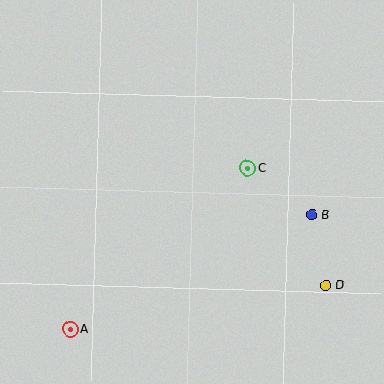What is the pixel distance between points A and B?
The distance between A and B is 267 pixels.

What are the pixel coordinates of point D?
Point D is at (326, 285).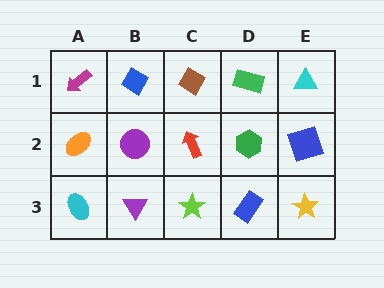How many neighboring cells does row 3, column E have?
2.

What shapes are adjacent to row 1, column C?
A red arrow (row 2, column C), a blue diamond (row 1, column B), a green rectangle (row 1, column D).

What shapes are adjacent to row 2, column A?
A magenta arrow (row 1, column A), a cyan ellipse (row 3, column A), a purple circle (row 2, column B).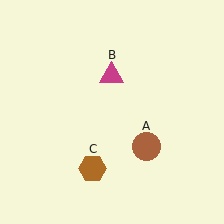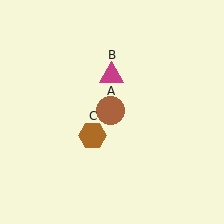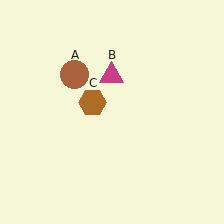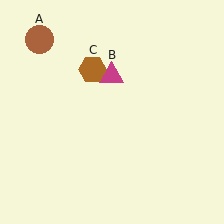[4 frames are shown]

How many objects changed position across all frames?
2 objects changed position: brown circle (object A), brown hexagon (object C).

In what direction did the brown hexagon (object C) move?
The brown hexagon (object C) moved up.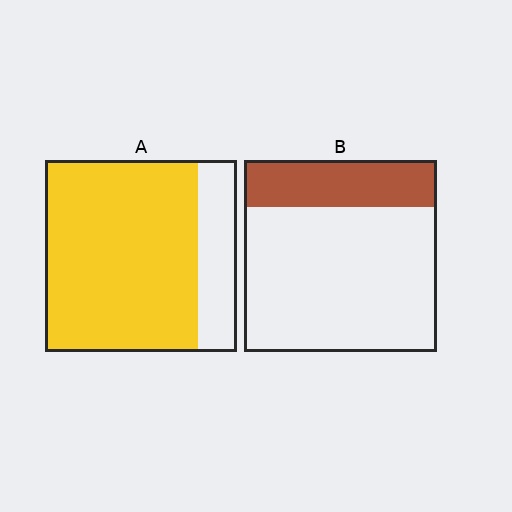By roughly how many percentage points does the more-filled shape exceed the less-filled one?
By roughly 55 percentage points (A over B).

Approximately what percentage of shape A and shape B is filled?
A is approximately 80% and B is approximately 25%.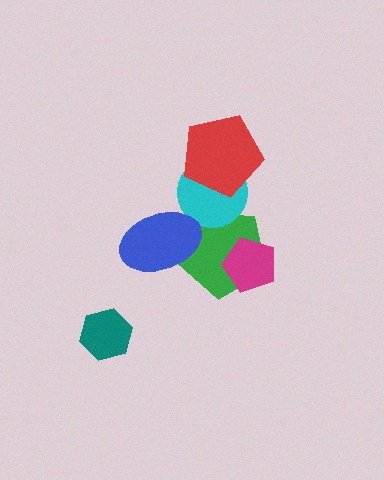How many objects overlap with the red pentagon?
1 object overlaps with the red pentagon.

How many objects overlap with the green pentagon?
3 objects overlap with the green pentagon.